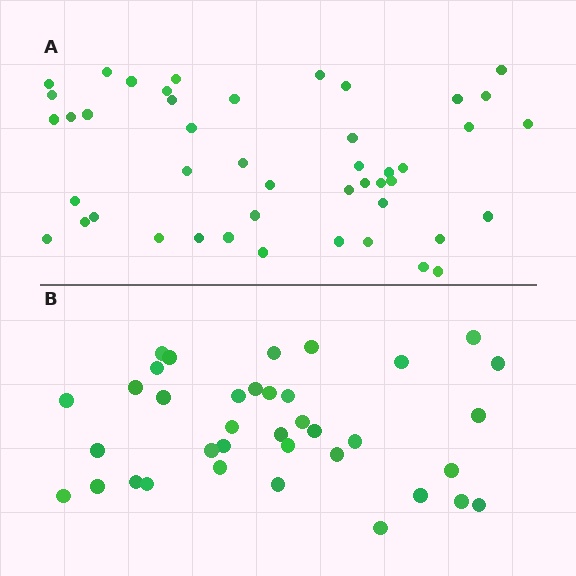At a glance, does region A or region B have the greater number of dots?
Region A (the top region) has more dots.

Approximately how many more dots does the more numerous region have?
Region A has roughly 8 or so more dots than region B.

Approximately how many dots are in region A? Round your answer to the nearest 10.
About 50 dots. (The exact count is 46, which rounds to 50.)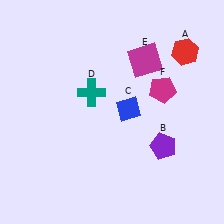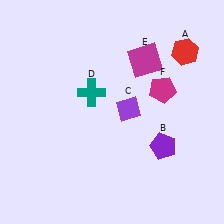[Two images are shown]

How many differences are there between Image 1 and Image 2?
There is 1 difference between the two images.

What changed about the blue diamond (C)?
In Image 1, C is blue. In Image 2, it changed to purple.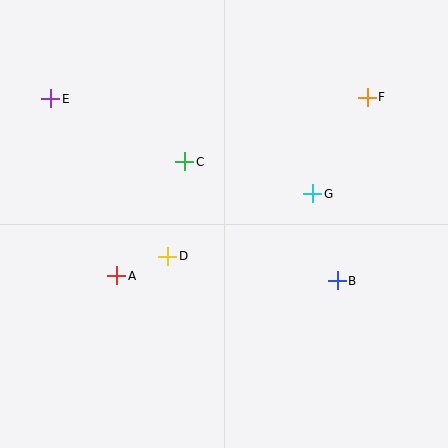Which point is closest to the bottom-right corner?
Point B is closest to the bottom-right corner.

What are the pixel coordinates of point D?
Point D is at (168, 256).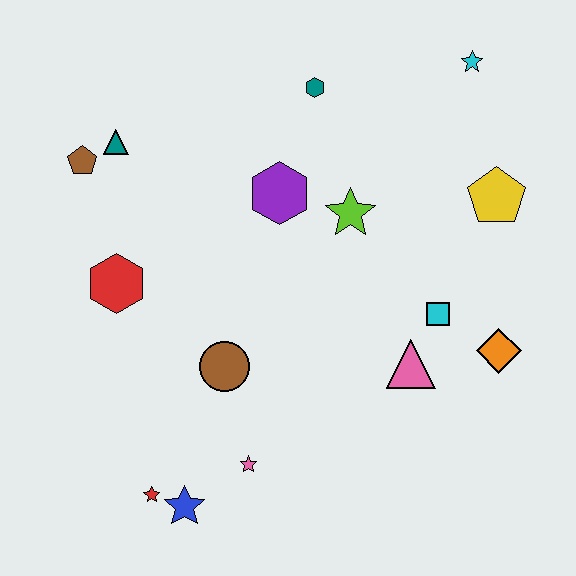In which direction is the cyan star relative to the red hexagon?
The cyan star is to the right of the red hexagon.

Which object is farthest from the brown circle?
The cyan star is farthest from the brown circle.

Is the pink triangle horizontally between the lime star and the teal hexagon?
No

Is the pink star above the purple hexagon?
No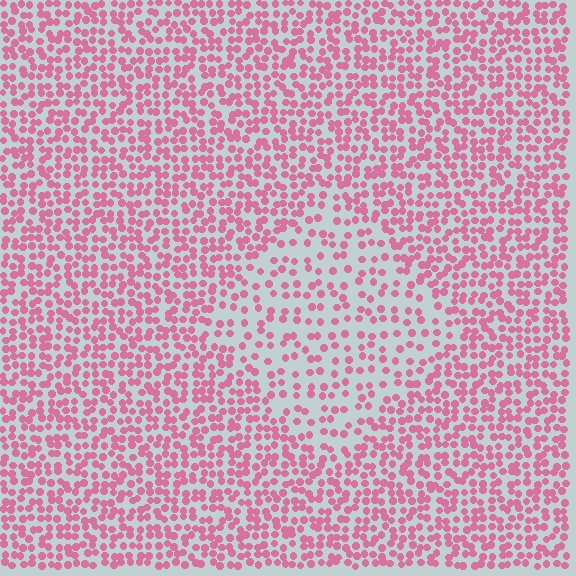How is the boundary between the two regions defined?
The boundary is defined by a change in element density (approximately 1.9x ratio). All elements are the same color, size, and shape.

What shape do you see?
I see a diamond.